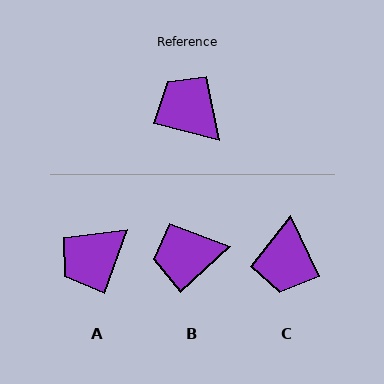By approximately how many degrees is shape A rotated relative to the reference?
Approximately 85 degrees counter-clockwise.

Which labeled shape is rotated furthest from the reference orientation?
C, about 131 degrees away.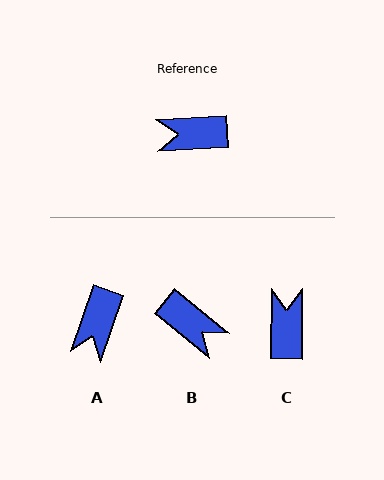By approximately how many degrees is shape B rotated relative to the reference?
Approximately 138 degrees counter-clockwise.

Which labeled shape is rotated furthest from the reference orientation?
B, about 138 degrees away.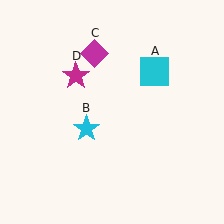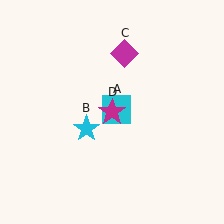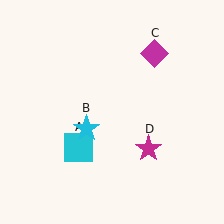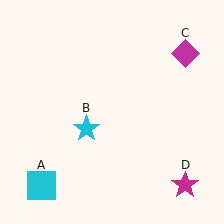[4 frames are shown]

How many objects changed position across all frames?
3 objects changed position: cyan square (object A), magenta diamond (object C), magenta star (object D).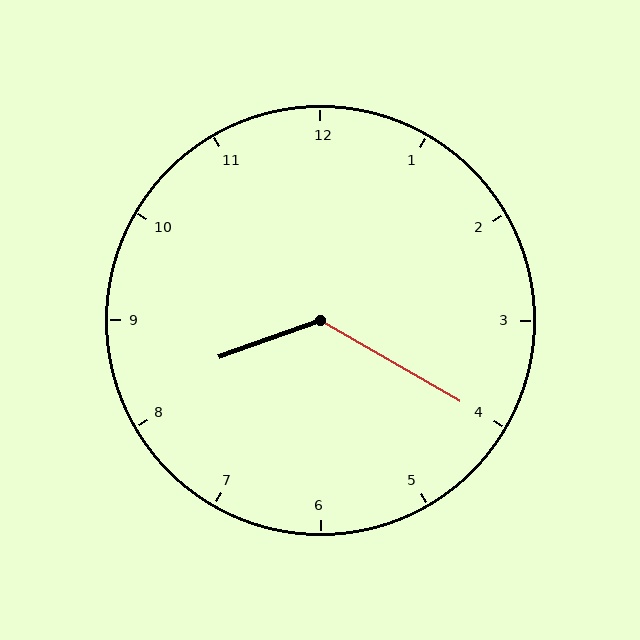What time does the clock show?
8:20.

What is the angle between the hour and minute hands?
Approximately 130 degrees.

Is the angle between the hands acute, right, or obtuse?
It is obtuse.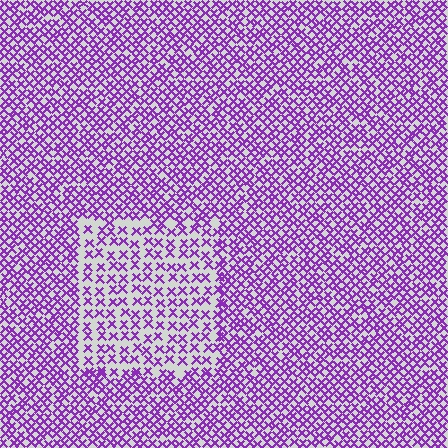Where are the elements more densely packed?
The elements are more densely packed outside the rectangle boundary.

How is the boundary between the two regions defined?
The boundary is defined by a change in element density (approximately 1.8x ratio). All elements are the same color, size, and shape.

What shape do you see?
I see a rectangle.